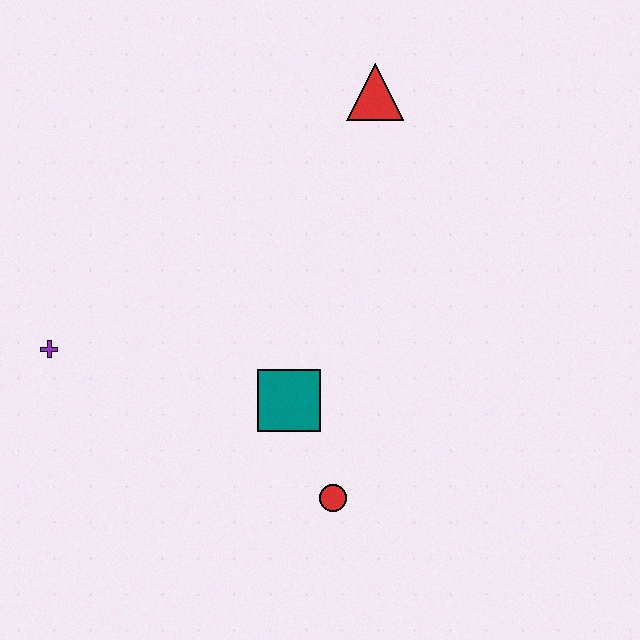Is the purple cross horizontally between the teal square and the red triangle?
No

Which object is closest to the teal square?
The red circle is closest to the teal square.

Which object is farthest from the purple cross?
The red triangle is farthest from the purple cross.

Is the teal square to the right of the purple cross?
Yes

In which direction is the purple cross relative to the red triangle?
The purple cross is to the left of the red triangle.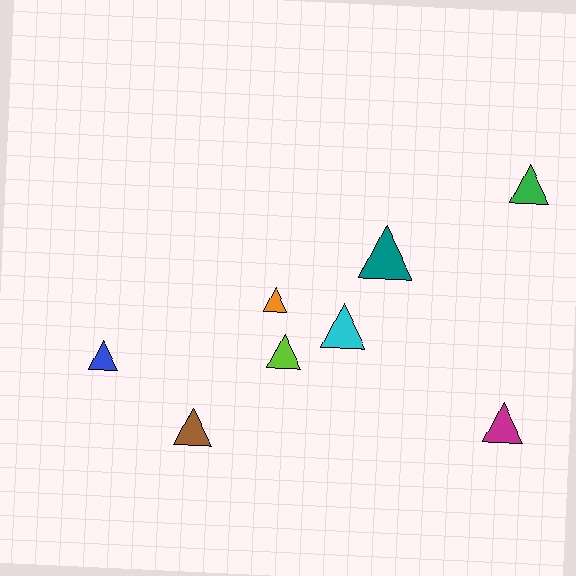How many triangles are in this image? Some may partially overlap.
There are 8 triangles.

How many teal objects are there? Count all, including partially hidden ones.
There is 1 teal object.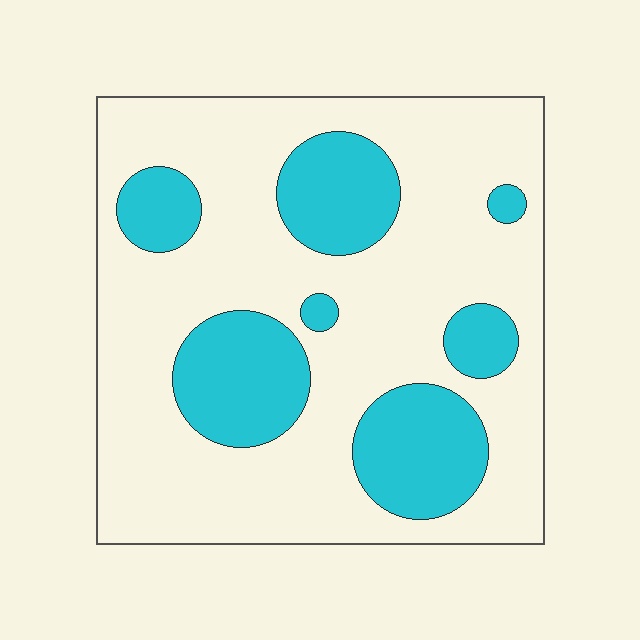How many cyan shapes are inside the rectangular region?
7.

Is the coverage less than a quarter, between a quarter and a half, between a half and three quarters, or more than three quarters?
Between a quarter and a half.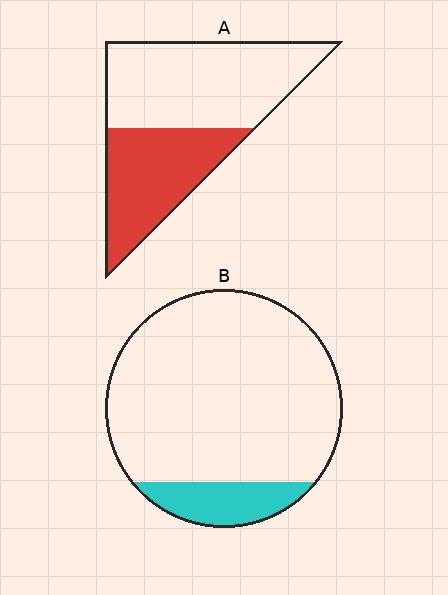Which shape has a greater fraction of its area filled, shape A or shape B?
Shape A.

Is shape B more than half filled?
No.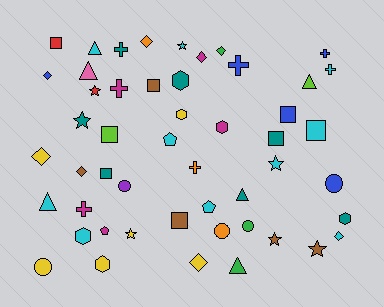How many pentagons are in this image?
There are 3 pentagons.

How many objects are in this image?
There are 50 objects.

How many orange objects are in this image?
There are 3 orange objects.